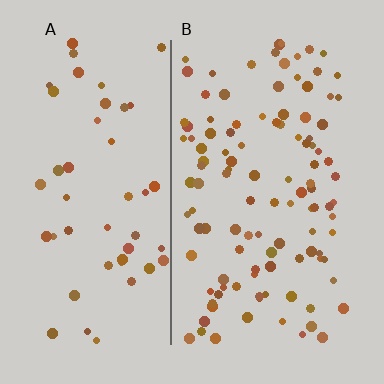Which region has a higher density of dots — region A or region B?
B (the right).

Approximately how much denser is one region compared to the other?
Approximately 2.3× — region B over region A.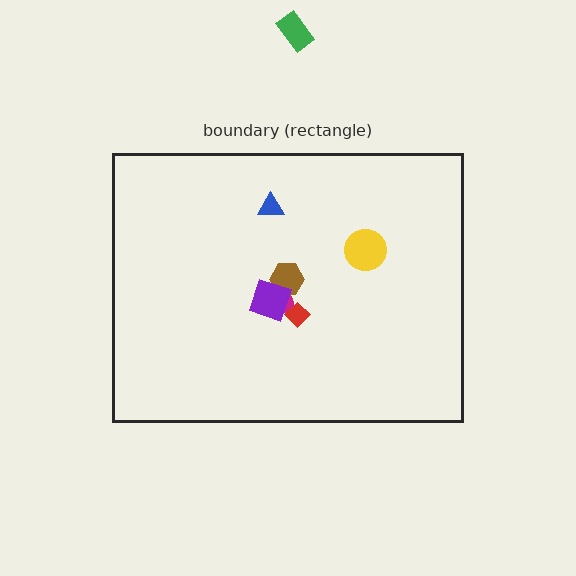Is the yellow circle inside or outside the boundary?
Inside.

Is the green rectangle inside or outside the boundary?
Outside.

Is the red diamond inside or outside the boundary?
Inside.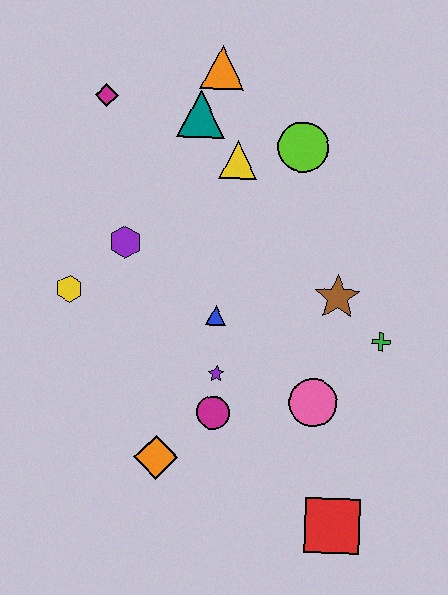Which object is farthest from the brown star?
The magenta diamond is farthest from the brown star.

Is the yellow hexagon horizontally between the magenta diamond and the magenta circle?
No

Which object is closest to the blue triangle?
The purple star is closest to the blue triangle.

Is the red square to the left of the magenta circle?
No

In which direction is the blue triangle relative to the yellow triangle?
The blue triangle is below the yellow triangle.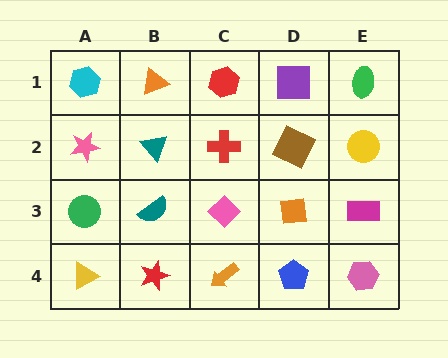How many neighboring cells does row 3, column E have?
3.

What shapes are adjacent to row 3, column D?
A brown square (row 2, column D), a blue pentagon (row 4, column D), a pink diamond (row 3, column C), a magenta rectangle (row 3, column E).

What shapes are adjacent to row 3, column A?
A pink star (row 2, column A), a yellow triangle (row 4, column A), a teal semicircle (row 3, column B).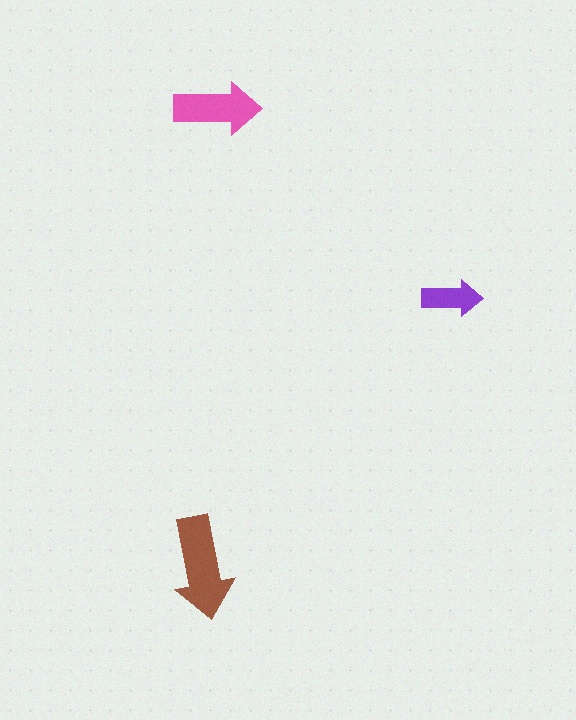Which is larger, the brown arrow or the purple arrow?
The brown one.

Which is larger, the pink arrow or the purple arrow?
The pink one.